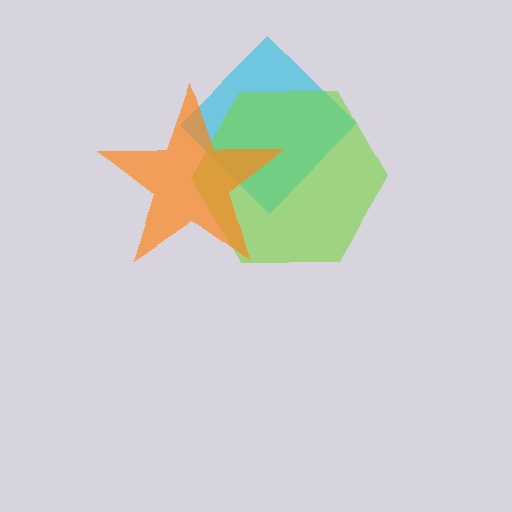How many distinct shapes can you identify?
There are 3 distinct shapes: a cyan diamond, a lime hexagon, an orange star.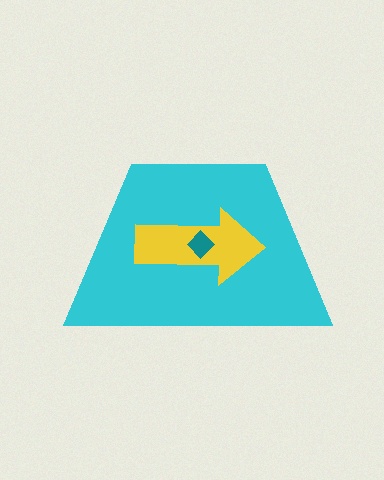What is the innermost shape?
The teal diamond.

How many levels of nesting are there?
3.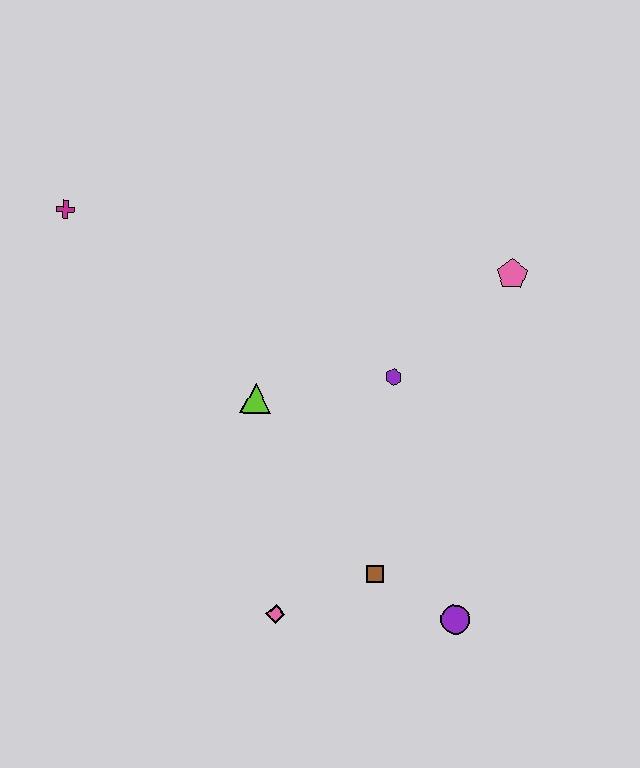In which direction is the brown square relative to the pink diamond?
The brown square is to the right of the pink diamond.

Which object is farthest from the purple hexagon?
The magenta cross is farthest from the purple hexagon.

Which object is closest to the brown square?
The purple circle is closest to the brown square.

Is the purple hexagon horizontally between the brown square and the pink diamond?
No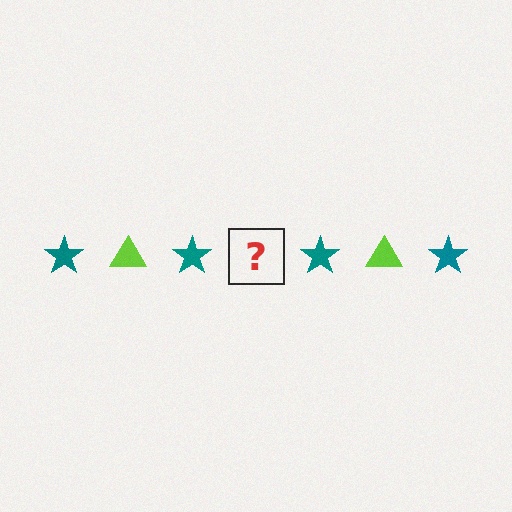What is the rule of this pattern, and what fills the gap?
The rule is that the pattern alternates between teal star and lime triangle. The gap should be filled with a lime triangle.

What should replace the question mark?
The question mark should be replaced with a lime triangle.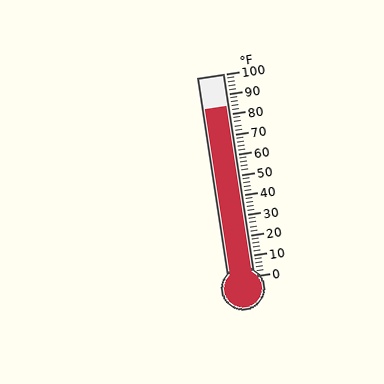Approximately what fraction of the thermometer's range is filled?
The thermometer is filled to approximately 85% of its range.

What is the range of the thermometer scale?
The thermometer scale ranges from 0°F to 100°F.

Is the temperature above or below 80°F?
The temperature is above 80°F.